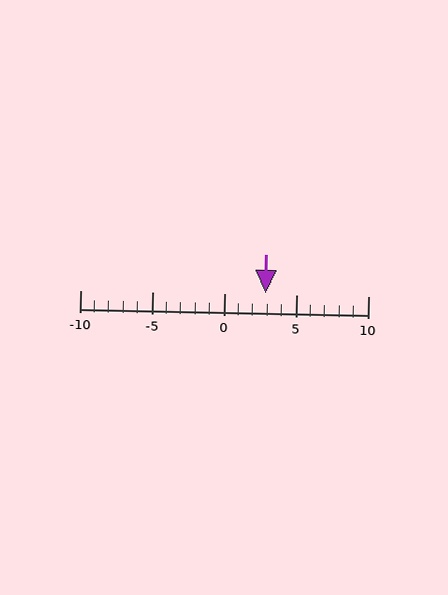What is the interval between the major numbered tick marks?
The major tick marks are spaced 5 units apart.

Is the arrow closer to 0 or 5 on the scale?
The arrow is closer to 5.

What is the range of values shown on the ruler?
The ruler shows values from -10 to 10.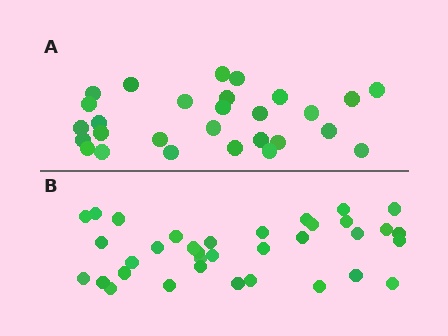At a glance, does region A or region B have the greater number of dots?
Region B (the bottom region) has more dots.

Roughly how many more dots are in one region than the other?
Region B has roughly 8 or so more dots than region A.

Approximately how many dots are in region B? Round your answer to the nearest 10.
About 40 dots. (The exact count is 35, which rounds to 40.)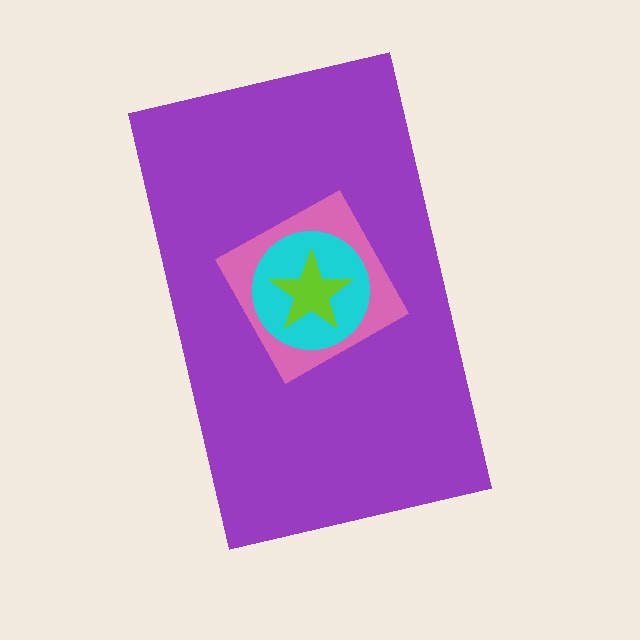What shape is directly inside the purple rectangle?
The pink square.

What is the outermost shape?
The purple rectangle.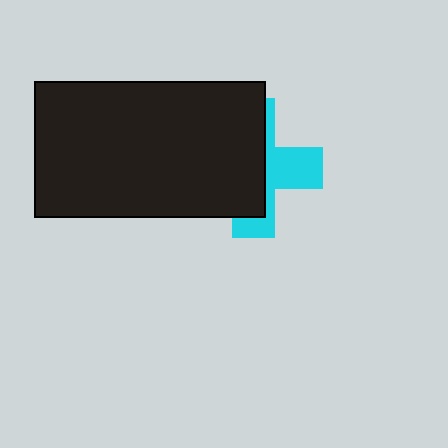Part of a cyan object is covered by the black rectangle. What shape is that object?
It is a cross.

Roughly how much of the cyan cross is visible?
A small part of it is visible (roughly 40%).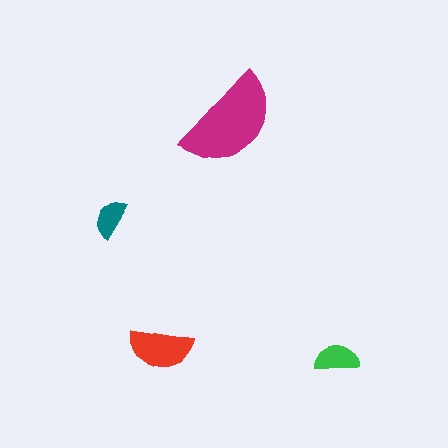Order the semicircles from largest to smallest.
the magenta one, the red one, the green one, the teal one.